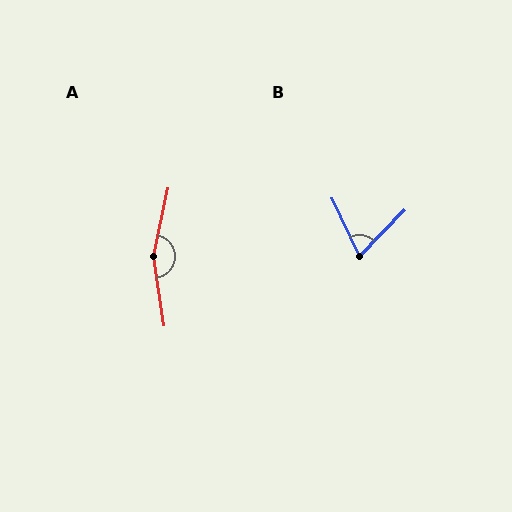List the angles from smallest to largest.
B (70°), A (160°).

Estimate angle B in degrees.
Approximately 70 degrees.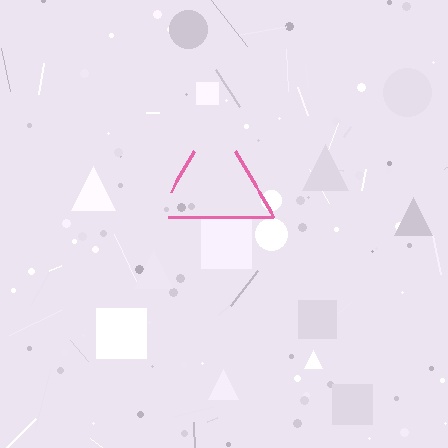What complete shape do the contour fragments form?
The contour fragments form a triangle.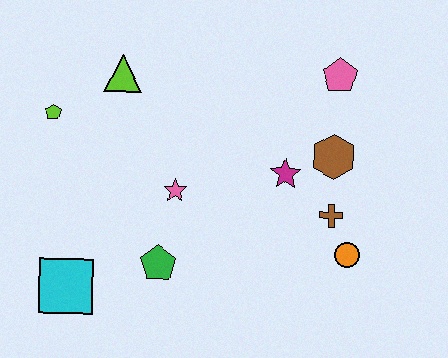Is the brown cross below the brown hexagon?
Yes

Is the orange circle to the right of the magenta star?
Yes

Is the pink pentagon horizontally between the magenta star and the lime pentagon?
No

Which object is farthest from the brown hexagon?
The cyan square is farthest from the brown hexagon.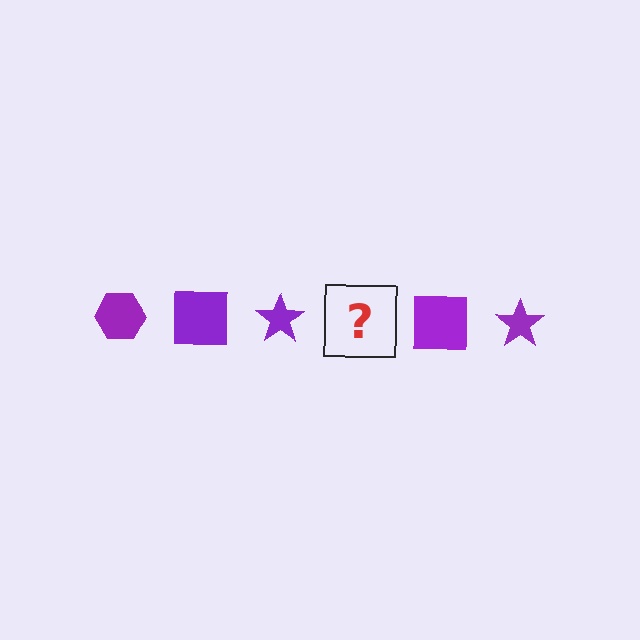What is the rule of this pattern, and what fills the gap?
The rule is that the pattern cycles through hexagon, square, star shapes in purple. The gap should be filled with a purple hexagon.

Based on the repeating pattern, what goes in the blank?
The blank should be a purple hexagon.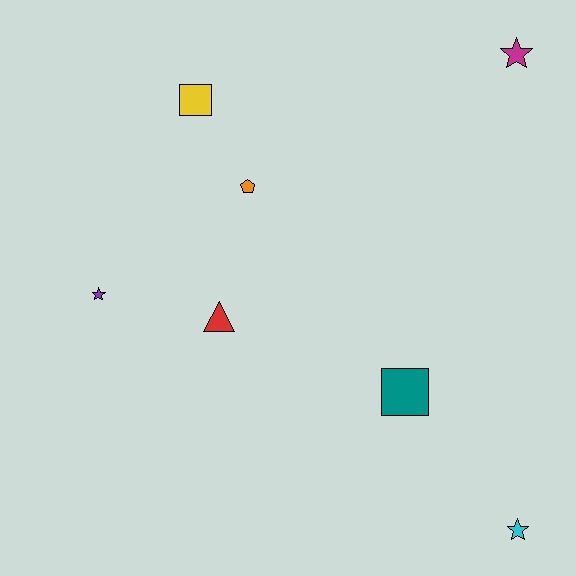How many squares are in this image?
There are 2 squares.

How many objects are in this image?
There are 7 objects.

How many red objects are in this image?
There is 1 red object.